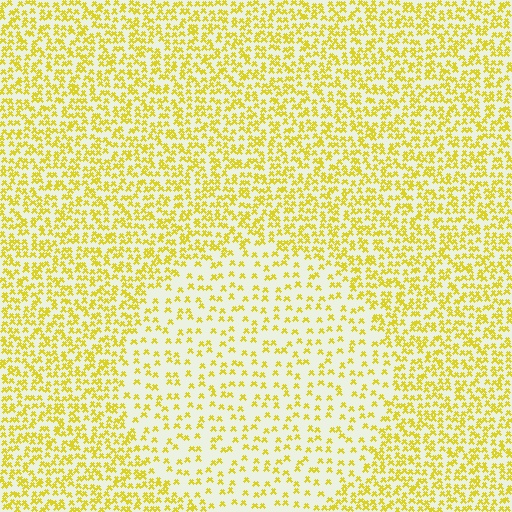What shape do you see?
I see a circle.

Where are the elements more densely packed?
The elements are more densely packed outside the circle boundary.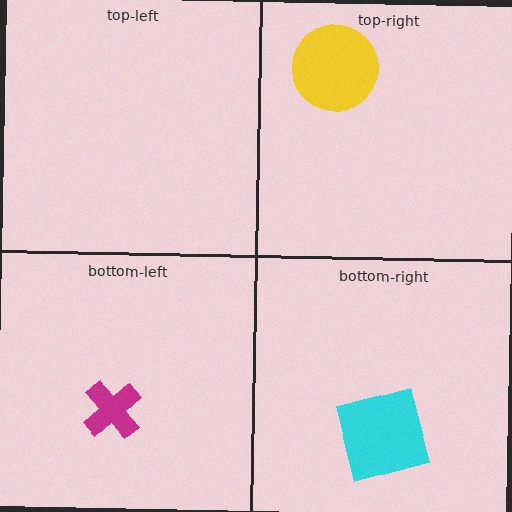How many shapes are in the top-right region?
1.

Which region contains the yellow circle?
The top-right region.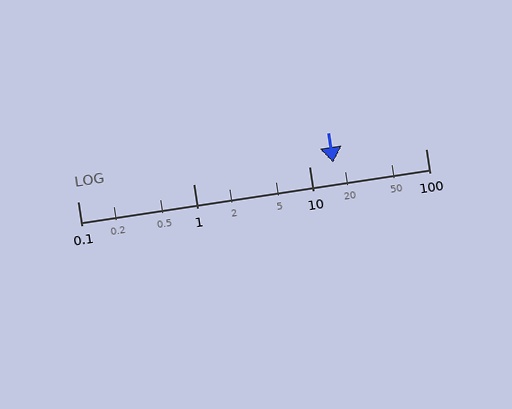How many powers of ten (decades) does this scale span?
The scale spans 3 decades, from 0.1 to 100.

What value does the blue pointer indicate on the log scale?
The pointer indicates approximately 16.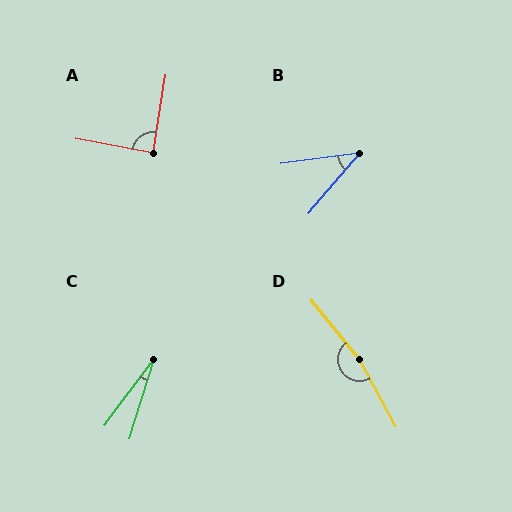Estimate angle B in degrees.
Approximately 42 degrees.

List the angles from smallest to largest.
C (20°), B (42°), A (89°), D (170°).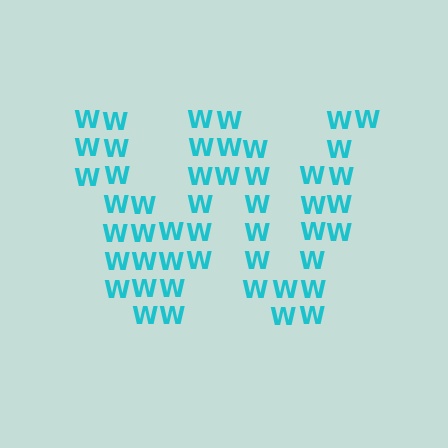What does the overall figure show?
The overall figure shows the letter W.